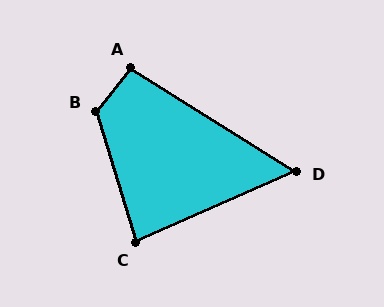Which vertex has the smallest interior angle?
D, at approximately 56 degrees.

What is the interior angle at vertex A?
Approximately 97 degrees (obtuse).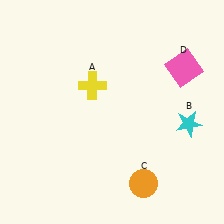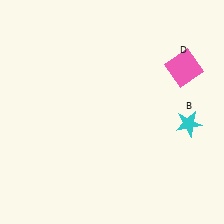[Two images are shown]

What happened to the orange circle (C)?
The orange circle (C) was removed in Image 2. It was in the bottom-right area of Image 1.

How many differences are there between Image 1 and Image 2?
There are 2 differences between the two images.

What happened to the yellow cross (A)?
The yellow cross (A) was removed in Image 2. It was in the top-left area of Image 1.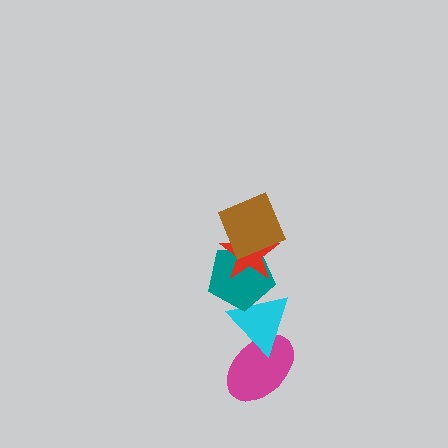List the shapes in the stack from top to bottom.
From top to bottom: the brown square, the red star, the teal pentagon, the cyan triangle, the magenta ellipse.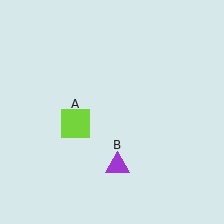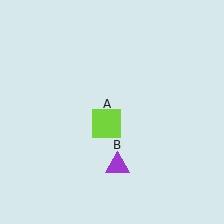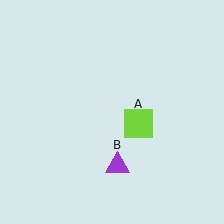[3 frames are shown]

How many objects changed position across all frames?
1 object changed position: lime square (object A).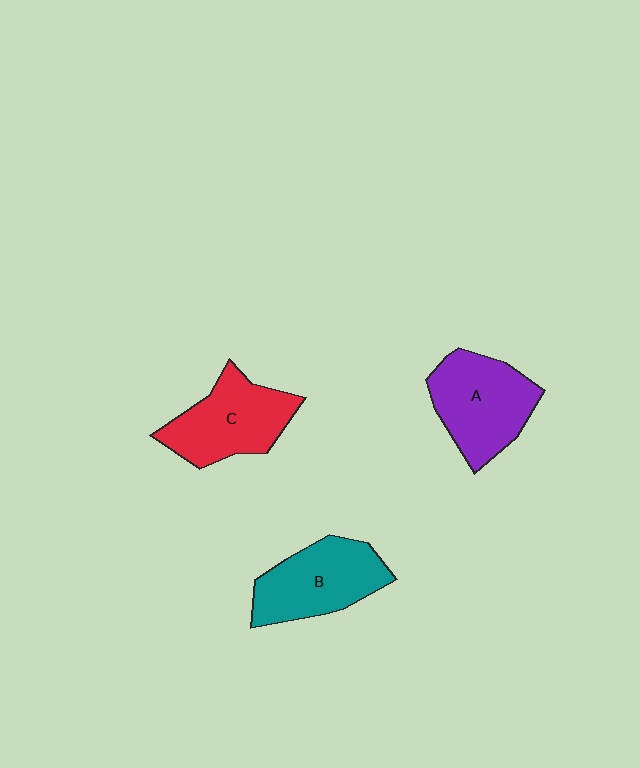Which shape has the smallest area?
Shape B (teal).